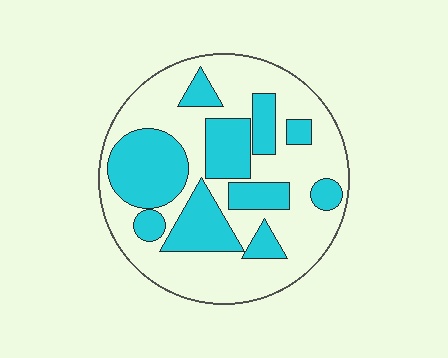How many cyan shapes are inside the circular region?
10.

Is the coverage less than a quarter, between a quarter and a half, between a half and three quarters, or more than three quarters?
Between a quarter and a half.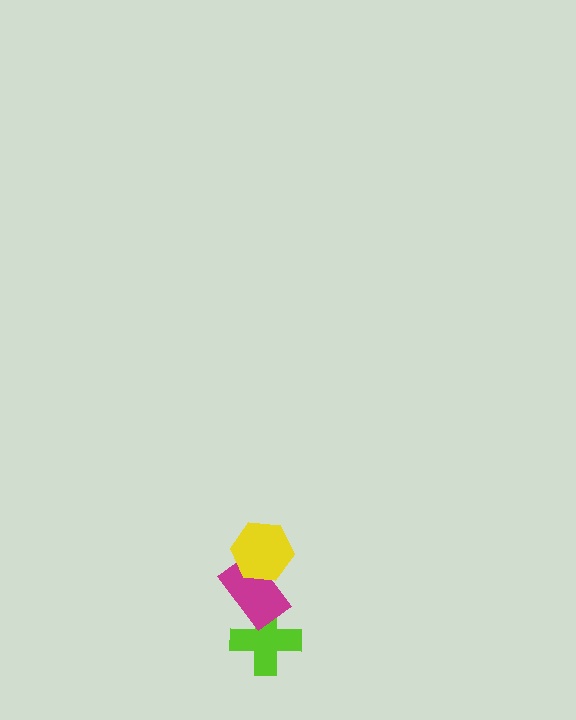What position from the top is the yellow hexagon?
The yellow hexagon is 1st from the top.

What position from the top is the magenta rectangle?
The magenta rectangle is 2nd from the top.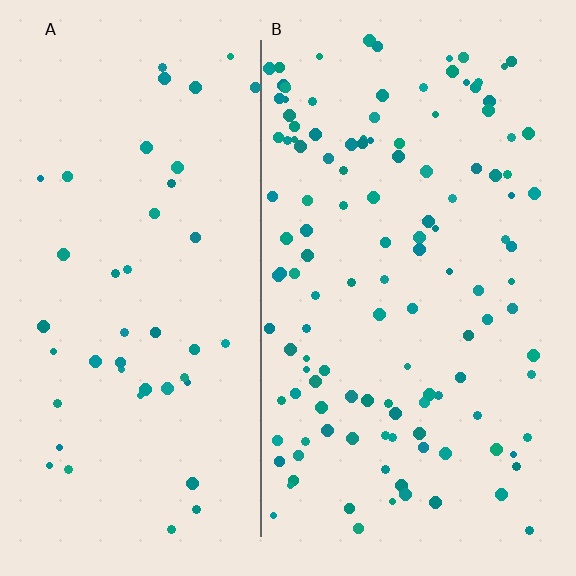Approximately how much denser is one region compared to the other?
Approximately 2.8× — region B over region A.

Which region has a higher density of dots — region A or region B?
B (the right).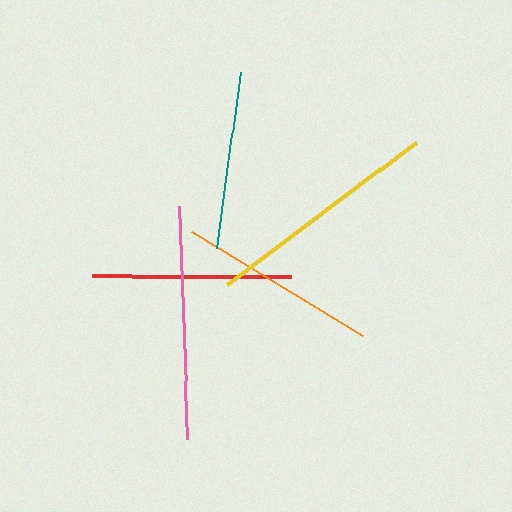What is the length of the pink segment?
The pink segment is approximately 233 pixels long.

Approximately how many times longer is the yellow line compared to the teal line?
The yellow line is approximately 1.3 times the length of the teal line.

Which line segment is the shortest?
The teal line is the shortest at approximately 178 pixels.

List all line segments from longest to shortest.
From longest to shortest: yellow, pink, orange, red, teal.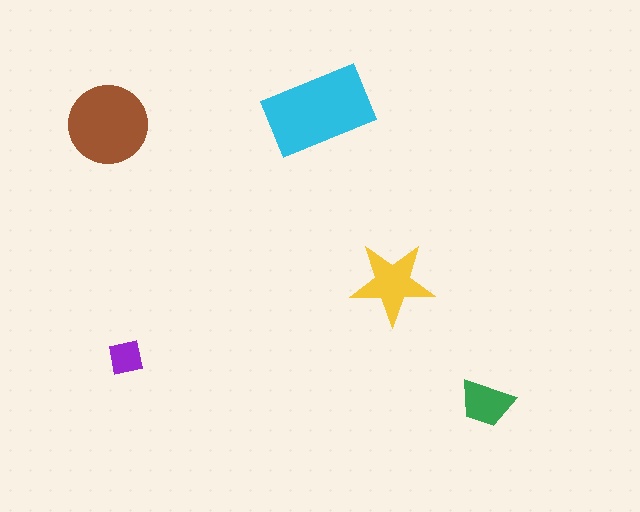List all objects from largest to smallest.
The cyan rectangle, the brown circle, the yellow star, the green trapezoid, the purple square.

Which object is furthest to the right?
The green trapezoid is rightmost.